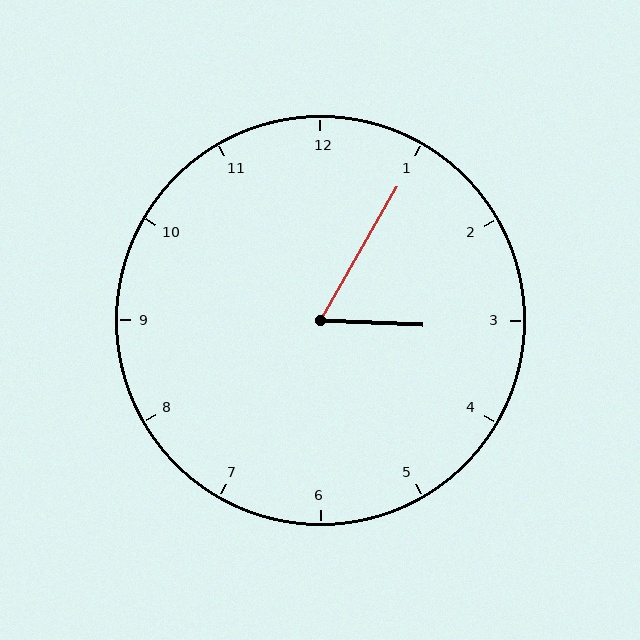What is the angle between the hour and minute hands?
Approximately 62 degrees.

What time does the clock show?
3:05.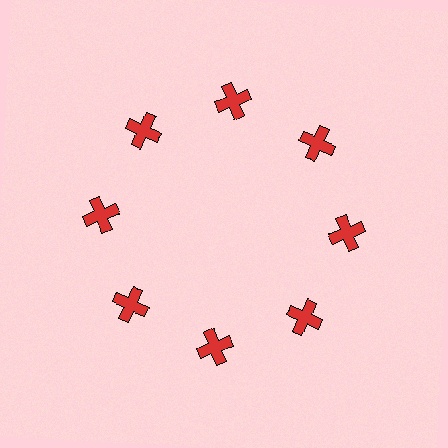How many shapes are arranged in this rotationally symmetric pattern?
There are 8 shapes, arranged in 8 groups of 1.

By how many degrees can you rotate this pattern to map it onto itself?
The pattern maps onto itself every 45 degrees of rotation.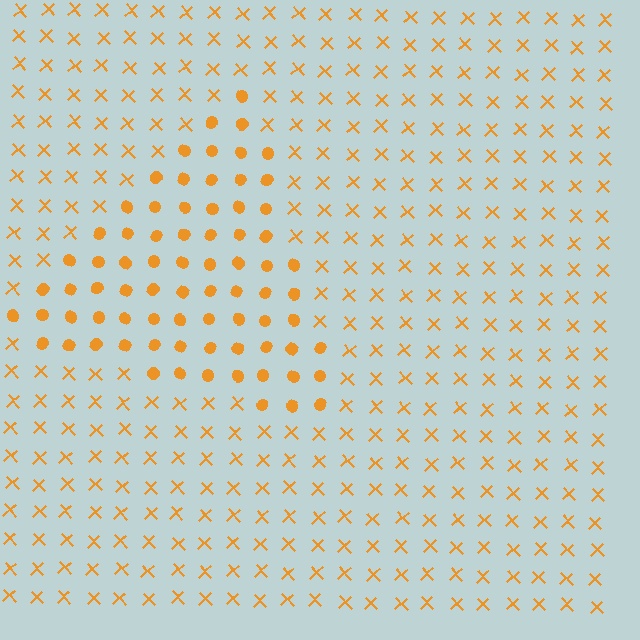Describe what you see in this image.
The image is filled with small orange elements arranged in a uniform grid. A triangle-shaped region contains circles, while the surrounding area contains X marks. The boundary is defined purely by the change in element shape.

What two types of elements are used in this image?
The image uses circles inside the triangle region and X marks outside it.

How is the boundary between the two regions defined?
The boundary is defined by a change in element shape: circles inside vs. X marks outside. All elements share the same color and spacing.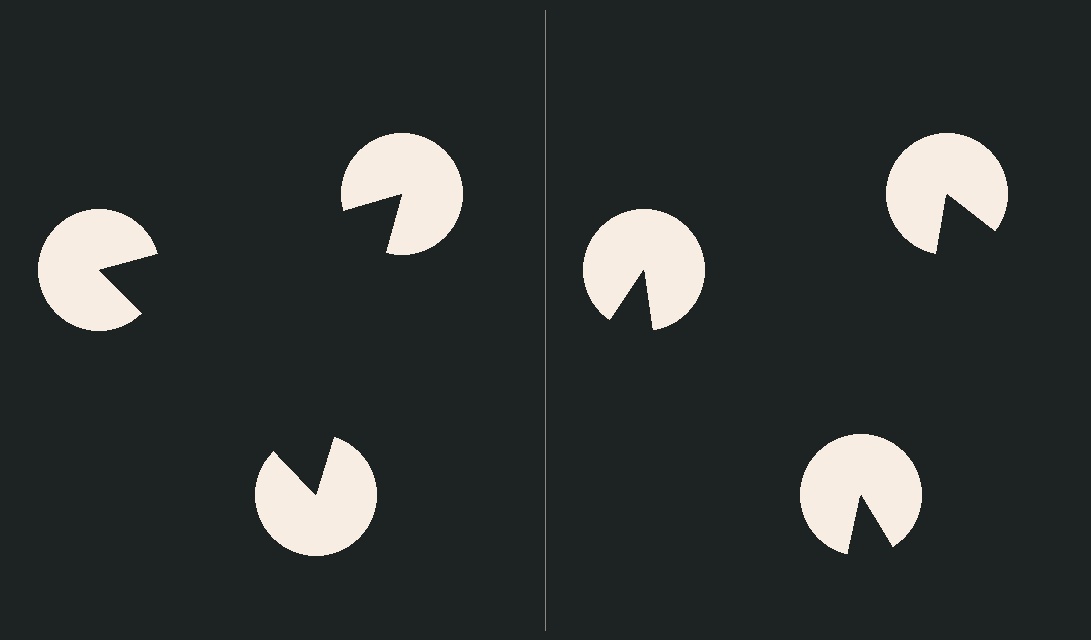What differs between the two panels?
The pac-man discs are positioned identically on both sides; only the wedge orientations differ. On the left they align to a triangle; on the right they are misaligned.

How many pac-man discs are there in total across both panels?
6 — 3 on each side.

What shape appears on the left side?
An illusory triangle.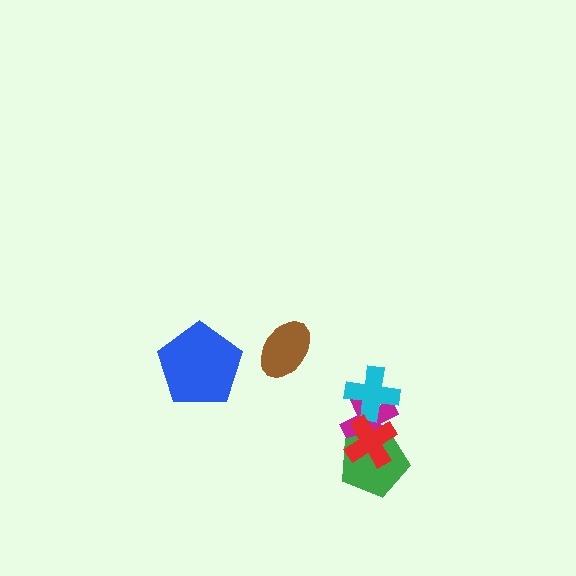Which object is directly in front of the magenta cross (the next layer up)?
The green pentagon is directly in front of the magenta cross.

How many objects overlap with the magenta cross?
3 objects overlap with the magenta cross.